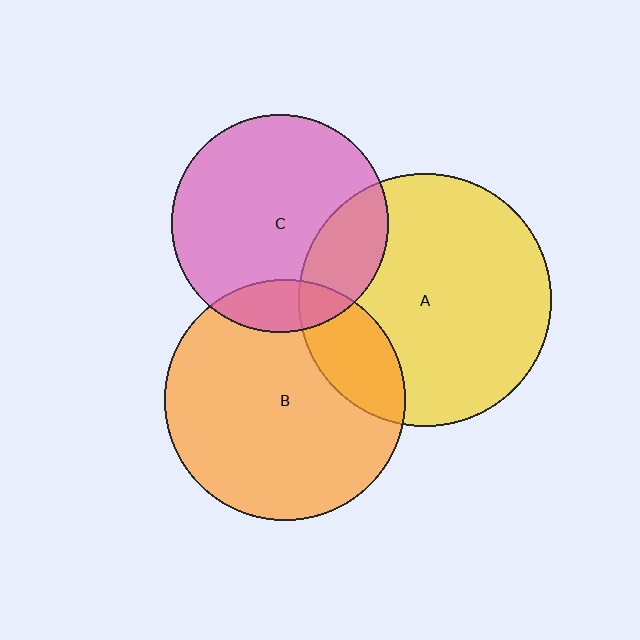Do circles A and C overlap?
Yes.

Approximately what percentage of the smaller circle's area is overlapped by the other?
Approximately 20%.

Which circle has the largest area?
Circle A (yellow).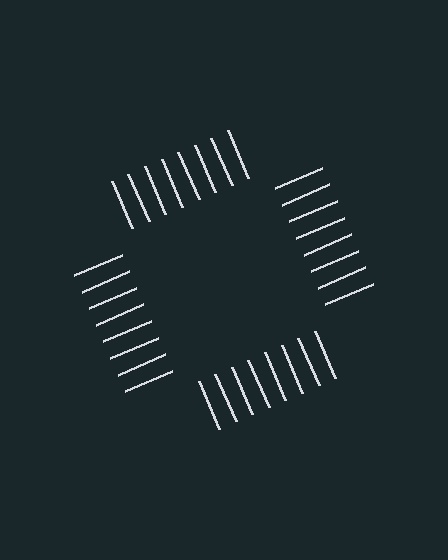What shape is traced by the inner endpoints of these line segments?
An illusory square — the line segments terminate on its edges but no continuous stroke is drawn.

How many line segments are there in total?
32 — 8 along each of the 4 edges.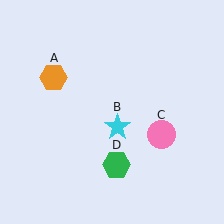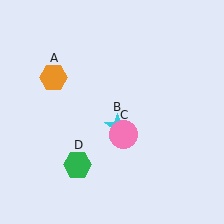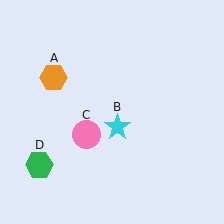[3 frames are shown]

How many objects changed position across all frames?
2 objects changed position: pink circle (object C), green hexagon (object D).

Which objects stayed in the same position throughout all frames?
Orange hexagon (object A) and cyan star (object B) remained stationary.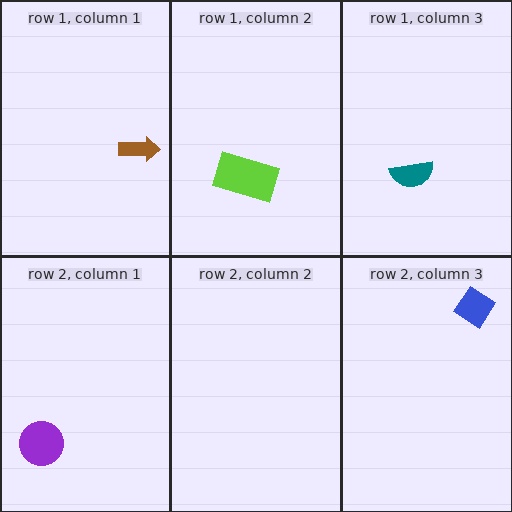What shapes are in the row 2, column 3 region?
The blue diamond.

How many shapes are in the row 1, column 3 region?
1.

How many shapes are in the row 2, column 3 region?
1.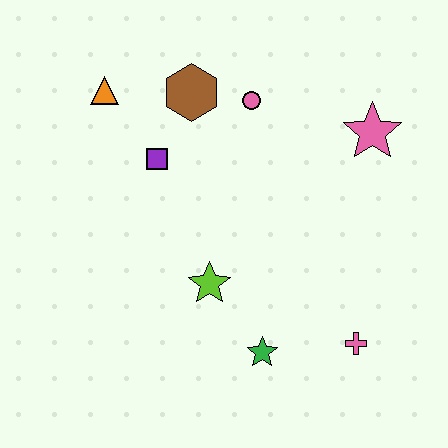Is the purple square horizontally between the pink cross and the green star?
No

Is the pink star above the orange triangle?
No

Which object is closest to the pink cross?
The green star is closest to the pink cross.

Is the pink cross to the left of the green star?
No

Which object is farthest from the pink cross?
The orange triangle is farthest from the pink cross.